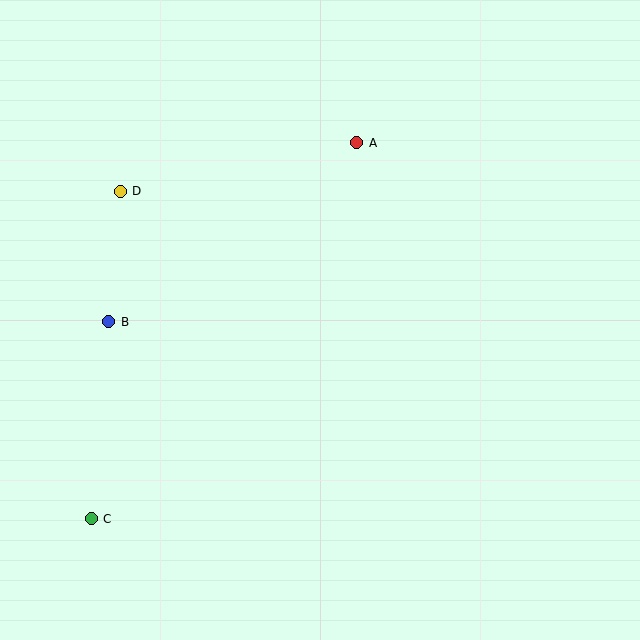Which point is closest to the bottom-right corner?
Point C is closest to the bottom-right corner.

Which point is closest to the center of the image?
Point A at (357, 143) is closest to the center.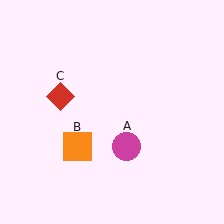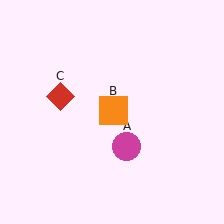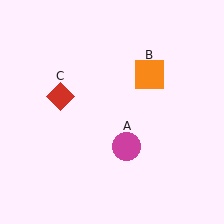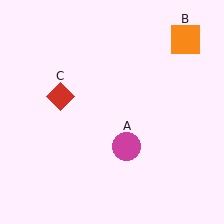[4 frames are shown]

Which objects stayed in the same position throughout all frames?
Magenta circle (object A) and red diamond (object C) remained stationary.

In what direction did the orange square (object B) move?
The orange square (object B) moved up and to the right.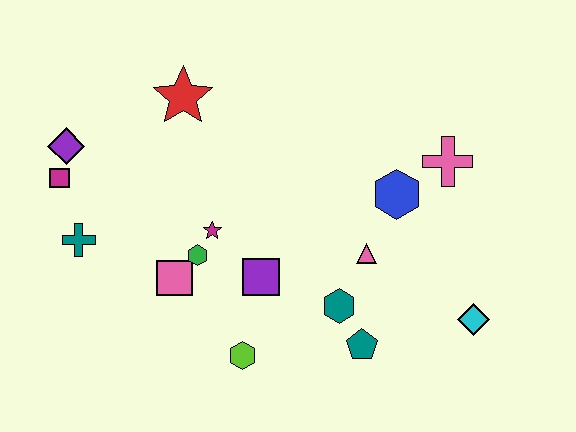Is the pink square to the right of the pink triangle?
No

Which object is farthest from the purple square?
The purple diamond is farthest from the purple square.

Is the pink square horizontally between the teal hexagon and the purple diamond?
Yes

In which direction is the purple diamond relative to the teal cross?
The purple diamond is above the teal cross.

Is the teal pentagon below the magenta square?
Yes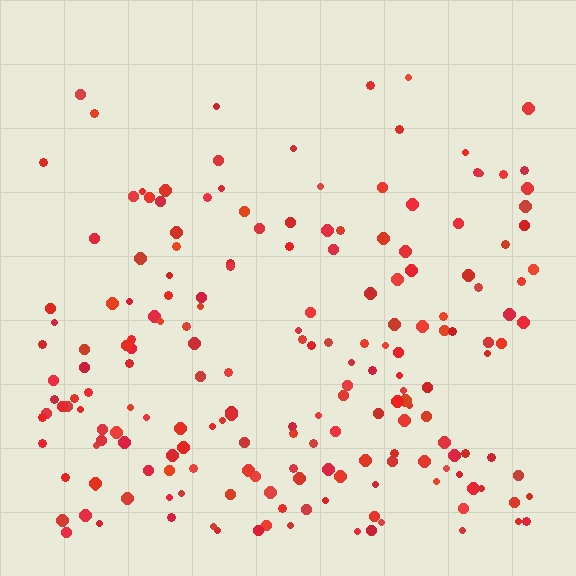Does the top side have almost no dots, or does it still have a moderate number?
Still a moderate number, just noticeably fewer than the bottom.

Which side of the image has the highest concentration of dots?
The bottom.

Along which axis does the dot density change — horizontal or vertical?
Vertical.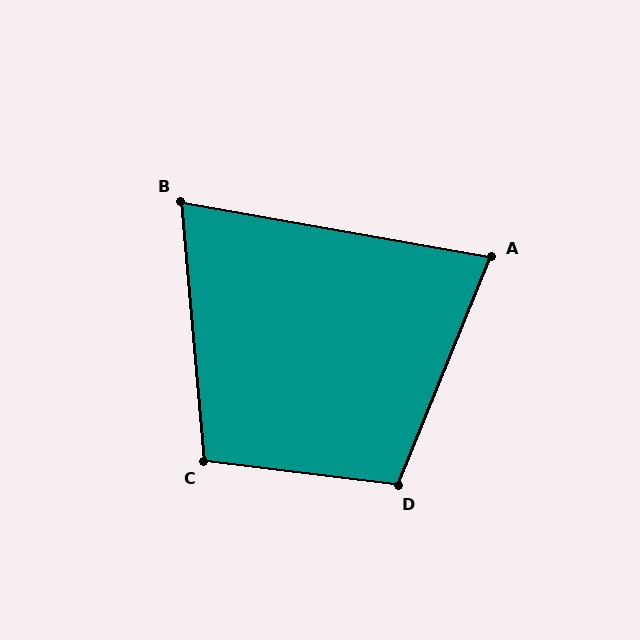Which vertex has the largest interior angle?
D, at approximately 105 degrees.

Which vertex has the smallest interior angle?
B, at approximately 75 degrees.